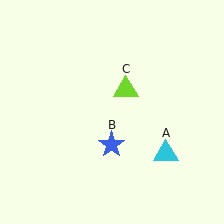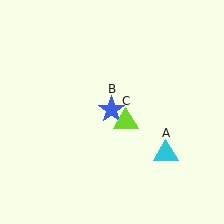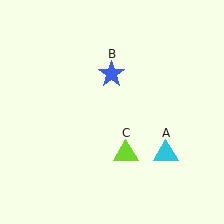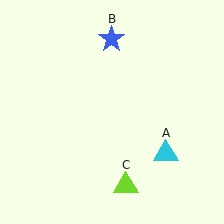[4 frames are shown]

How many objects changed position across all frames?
2 objects changed position: blue star (object B), lime triangle (object C).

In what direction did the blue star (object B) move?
The blue star (object B) moved up.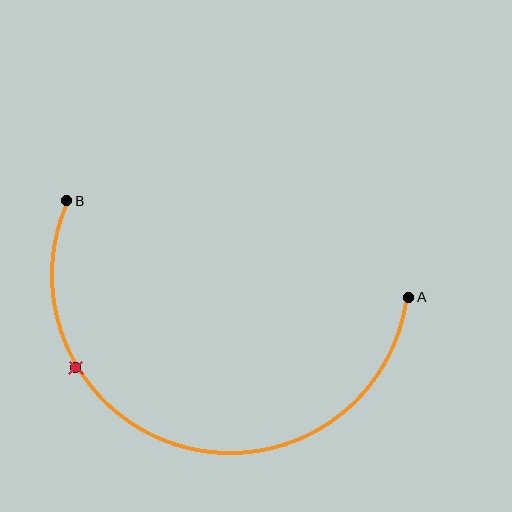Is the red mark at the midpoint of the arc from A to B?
No. The red mark lies on the arc but is closer to endpoint B. The arc midpoint would be at the point on the curve equidistant along the arc from both A and B.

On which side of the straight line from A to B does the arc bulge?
The arc bulges below the straight line connecting A and B.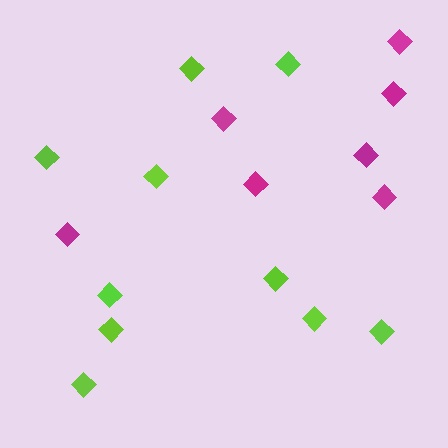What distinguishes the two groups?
There are 2 groups: one group of lime diamonds (10) and one group of magenta diamonds (7).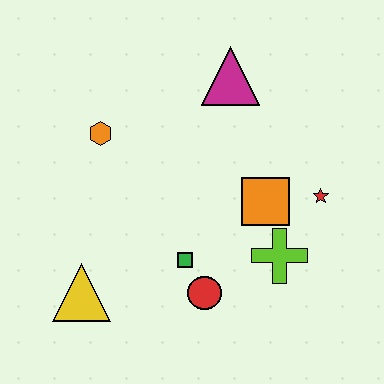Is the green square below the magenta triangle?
Yes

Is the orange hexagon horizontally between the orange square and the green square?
No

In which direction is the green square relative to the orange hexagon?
The green square is below the orange hexagon.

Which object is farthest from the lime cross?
The orange hexagon is farthest from the lime cross.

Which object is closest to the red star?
The orange square is closest to the red star.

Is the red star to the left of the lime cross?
No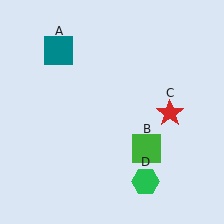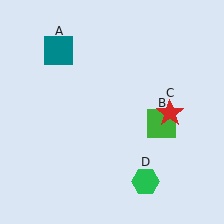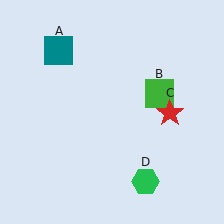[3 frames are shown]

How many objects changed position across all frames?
1 object changed position: green square (object B).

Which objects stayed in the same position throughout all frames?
Teal square (object A) and red star (object C) and green hexagon (object D) remained stationary.